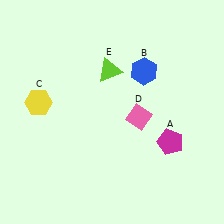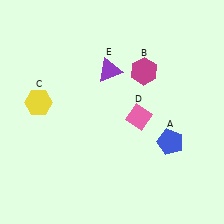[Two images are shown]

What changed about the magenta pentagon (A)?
In Image 1, A is magenta. In Image 2, it changed to blue.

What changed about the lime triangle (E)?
In Image 1, E is lime. In Image 2, it changed to purple.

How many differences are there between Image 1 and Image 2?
There are 3 differences between the two images.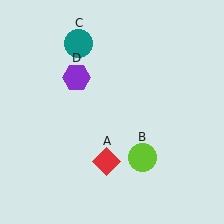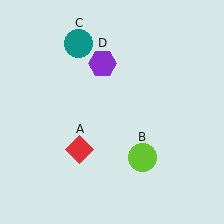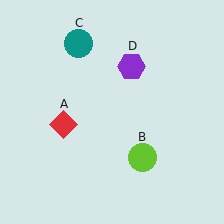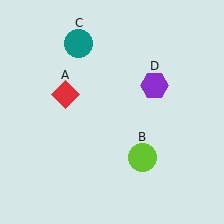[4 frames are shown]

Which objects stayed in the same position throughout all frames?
Lime circle (object B) and teal circle (object C) remained stationary.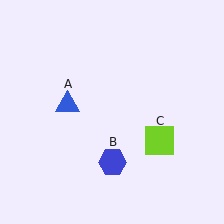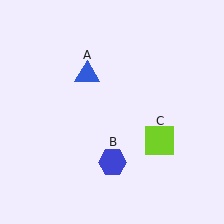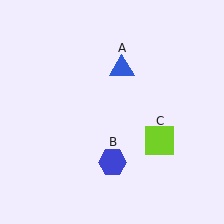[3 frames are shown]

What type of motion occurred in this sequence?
The blue triangle (object A) rotated clockwise around the center of the scene.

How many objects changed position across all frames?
1 object changed position: blue triangle (object A).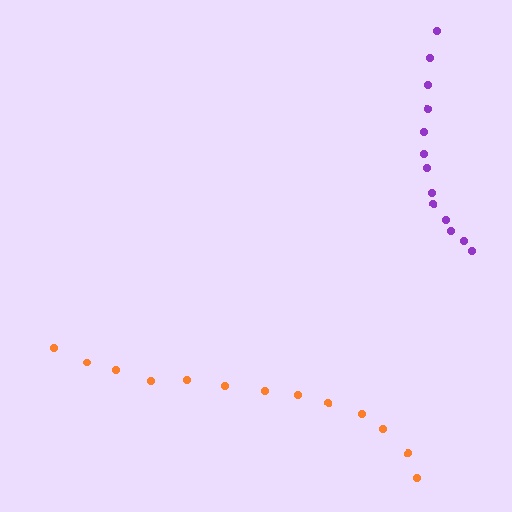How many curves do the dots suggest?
There are 2 distinct paths.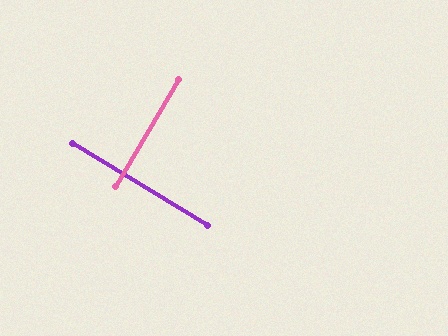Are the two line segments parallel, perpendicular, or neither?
Perpendicular — they meet at approximately 90°.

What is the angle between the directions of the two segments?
Approximately 90 degrees.